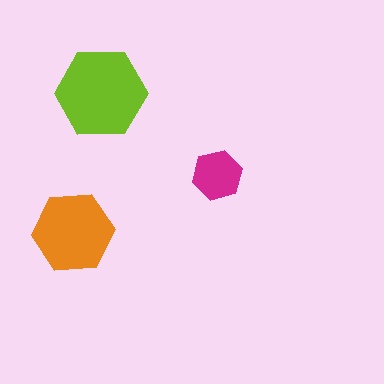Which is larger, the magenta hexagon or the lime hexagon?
The lime one.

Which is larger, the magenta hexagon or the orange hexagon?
The orange one.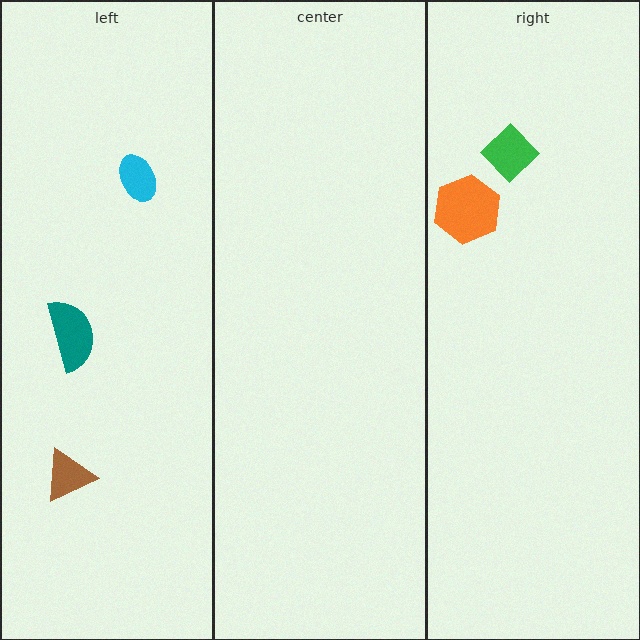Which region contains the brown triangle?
The left region.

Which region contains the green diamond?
The right region.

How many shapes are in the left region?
3.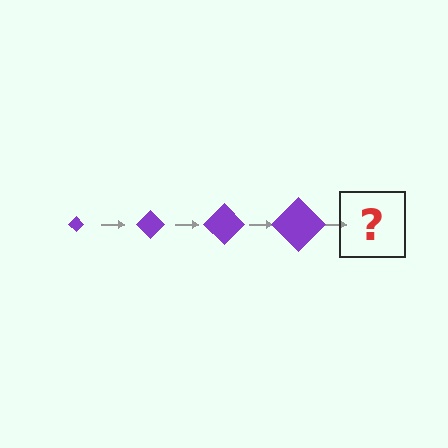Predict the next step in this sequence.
The next step is a purple diamond, larger than the previous one.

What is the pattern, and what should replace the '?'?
The pattern is that the diamond gets progressively larger each step. The '?' should be a purple diamond, larger than the previous one.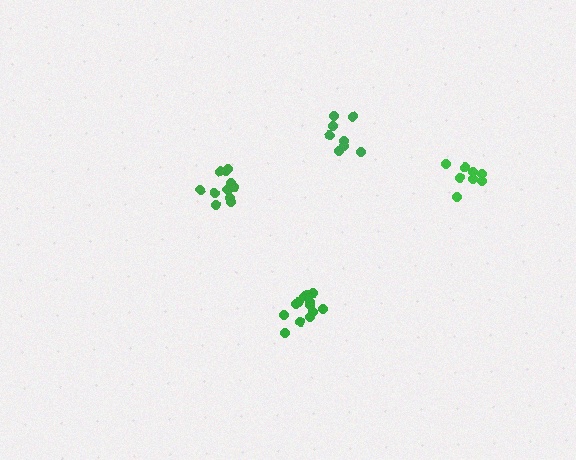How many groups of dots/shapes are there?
There are 4 groups.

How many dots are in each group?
Group 1: 8 dots, Group 2: 12 dots, Group 3: 8 dots, Group 4: 13 dots (41 total).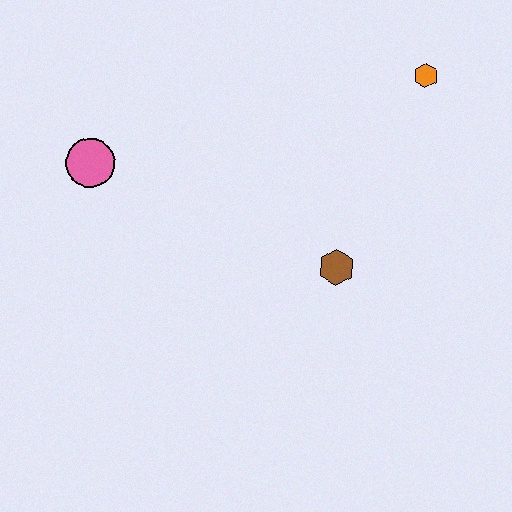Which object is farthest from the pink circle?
The orange hexagon is farthest from the pink circle.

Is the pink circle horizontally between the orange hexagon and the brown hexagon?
No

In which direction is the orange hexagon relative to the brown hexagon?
The orange hexagon is above the brown hexagon.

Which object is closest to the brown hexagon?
The orange hexagon is closest to the brown hexagon.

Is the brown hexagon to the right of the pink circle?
Yes